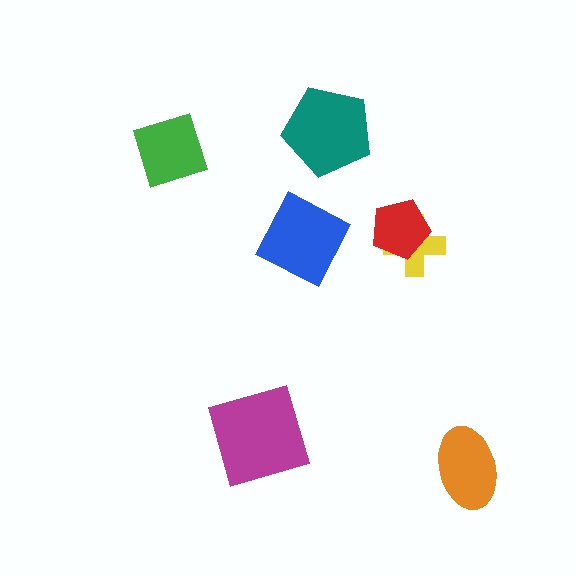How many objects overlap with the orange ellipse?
0 objects overlap with the orange ellipse.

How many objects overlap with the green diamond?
0 objects overlap with the green diamond.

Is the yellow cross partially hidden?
Yes, it is partially covered by another shape.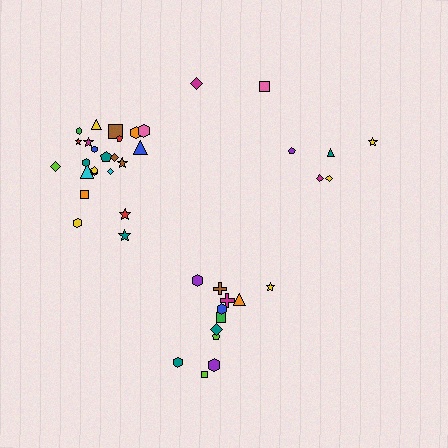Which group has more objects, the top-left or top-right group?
The top-left group.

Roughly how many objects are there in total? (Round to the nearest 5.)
Roughly 45 objects in total.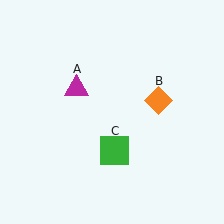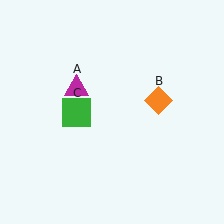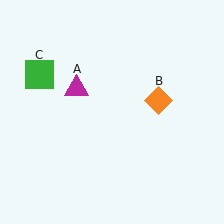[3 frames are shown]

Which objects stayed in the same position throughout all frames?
Magenta triangle (object A) and orange diamond (object B) remained stationary.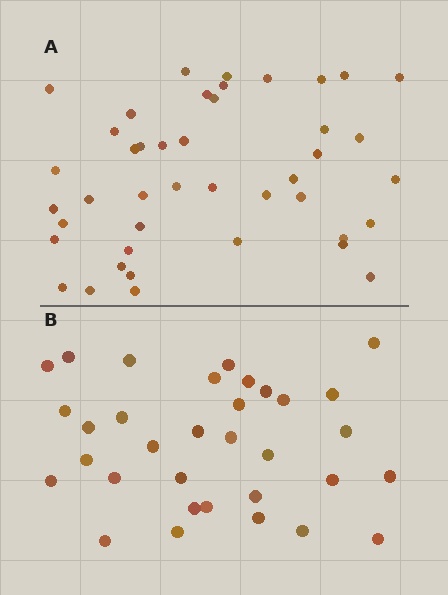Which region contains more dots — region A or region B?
Region A (the top region) has more dots.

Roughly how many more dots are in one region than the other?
Region A has roughly 10 or so more dots than region B.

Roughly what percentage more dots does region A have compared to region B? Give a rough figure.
About 30% more.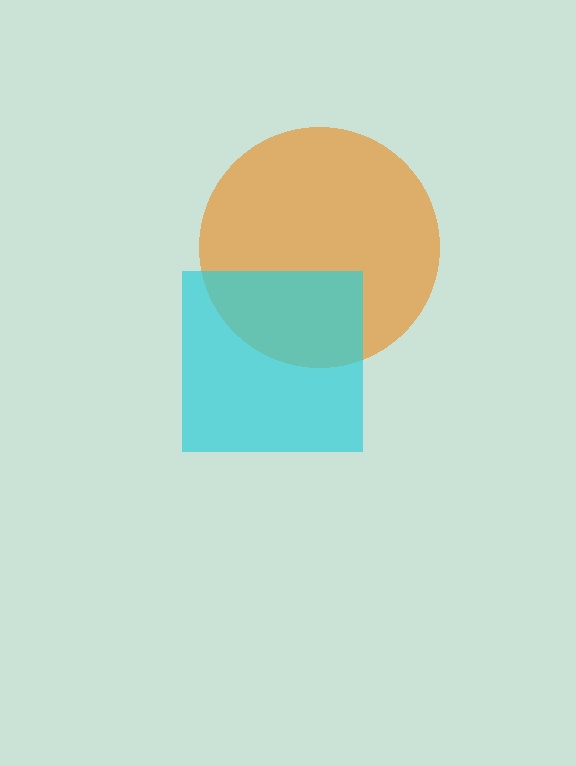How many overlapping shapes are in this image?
There are 2 overlapping shapes in the image.